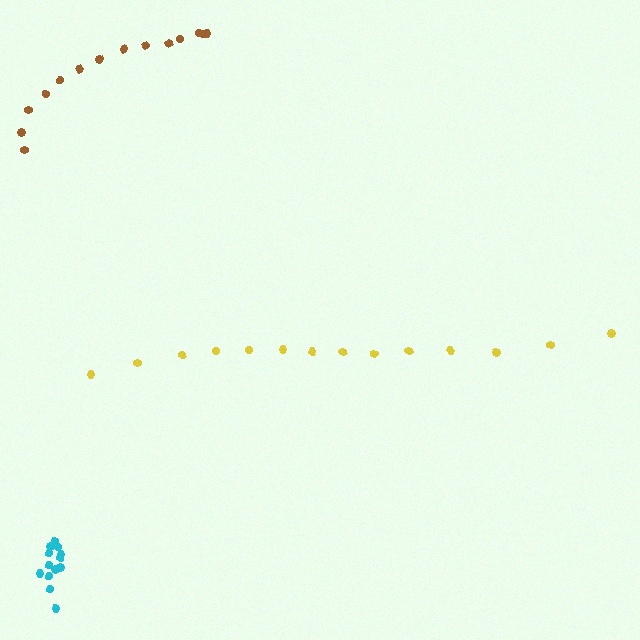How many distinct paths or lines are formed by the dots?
There are 3 distinct paths.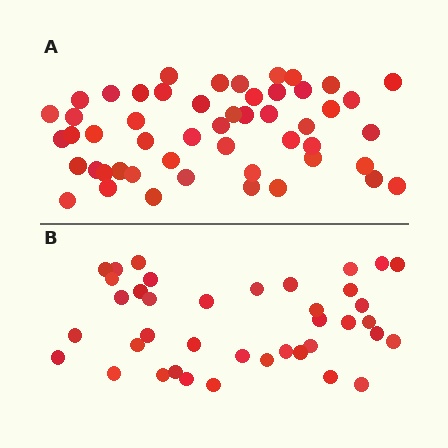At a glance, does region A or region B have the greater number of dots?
Region A (the top region) has more dots.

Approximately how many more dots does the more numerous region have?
Region A has roughly 12 or so more dots than region B.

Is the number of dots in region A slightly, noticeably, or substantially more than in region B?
Region A has noticeably more, but not dramatically so. The ratio is roughly 1.3 to 1.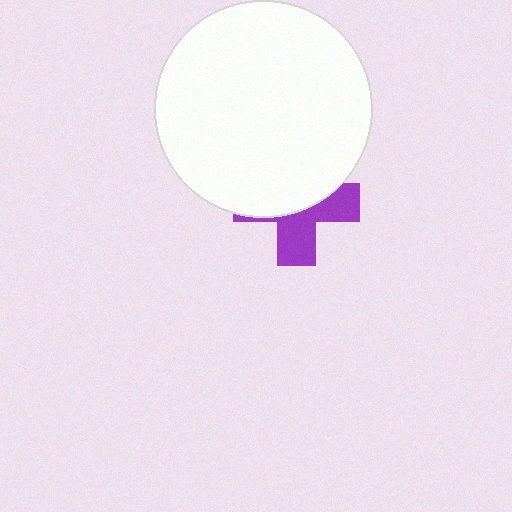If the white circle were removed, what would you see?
You would see the complete purple cross.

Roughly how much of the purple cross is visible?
A small part of it is visible (roughly 44%).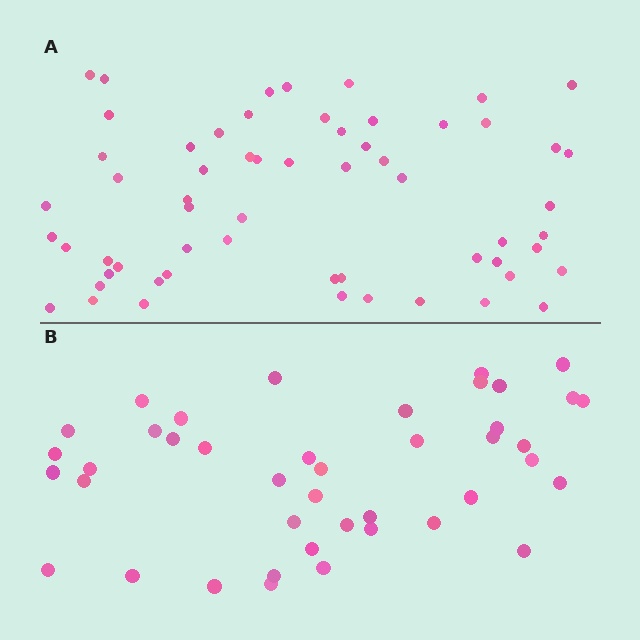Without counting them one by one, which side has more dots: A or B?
Region A (the top region) has more dots.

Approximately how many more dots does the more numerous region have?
Region A has approximately 20 more dots than region B.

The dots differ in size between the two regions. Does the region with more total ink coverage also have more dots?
No. Region B has more total ink coverage because its dots are larger, but region A actually contains more individual dots. Total area can be misleading — the number of items is what matters here.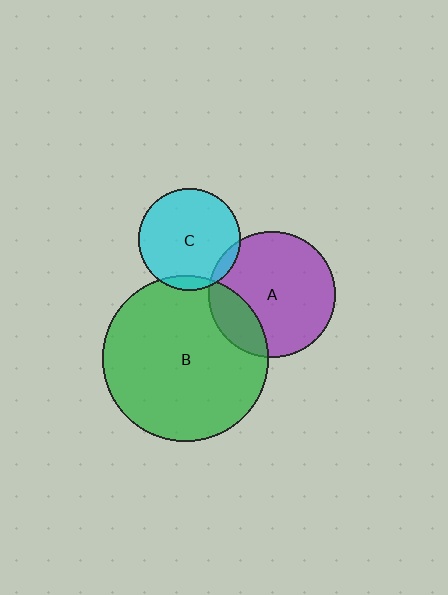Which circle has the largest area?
Circle B (green).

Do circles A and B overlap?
Yes.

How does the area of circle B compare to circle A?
Approximately 1.7 times.